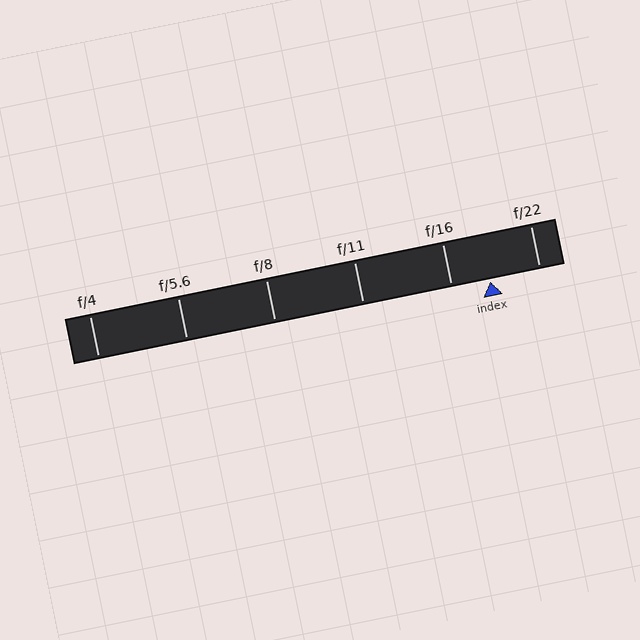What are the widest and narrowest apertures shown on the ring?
The widest aperture shown is f/4 and the narrowest is f/22.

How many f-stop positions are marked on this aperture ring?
There are 6 f-stop positions marked.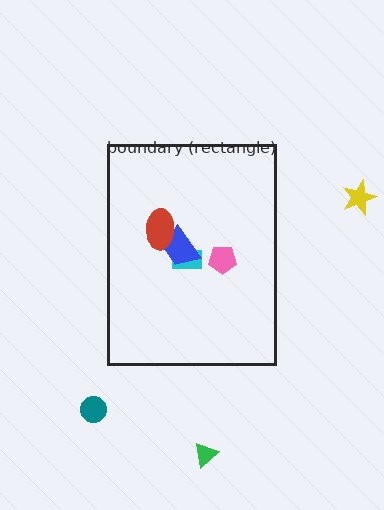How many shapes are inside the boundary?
4 inside, 3 outside.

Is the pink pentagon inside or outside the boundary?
Inside.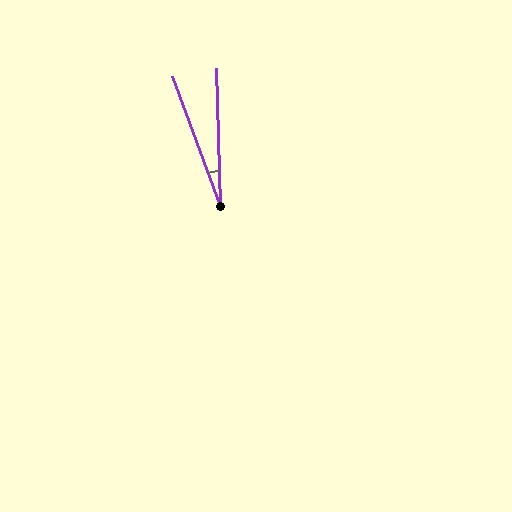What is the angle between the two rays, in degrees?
Approximately 19 degrees.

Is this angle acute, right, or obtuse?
It is acute.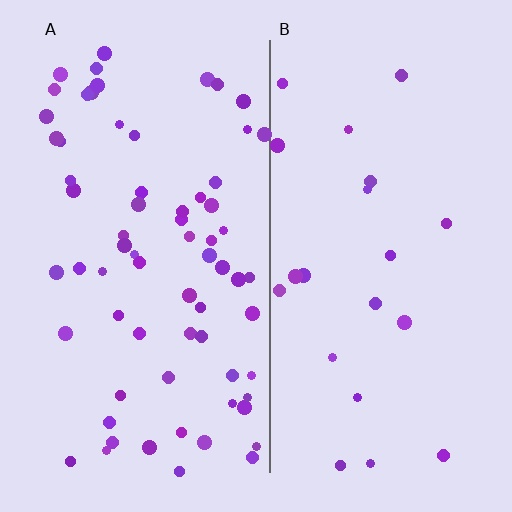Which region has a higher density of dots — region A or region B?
A (the left).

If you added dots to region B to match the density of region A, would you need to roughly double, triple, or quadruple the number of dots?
Approximately triple.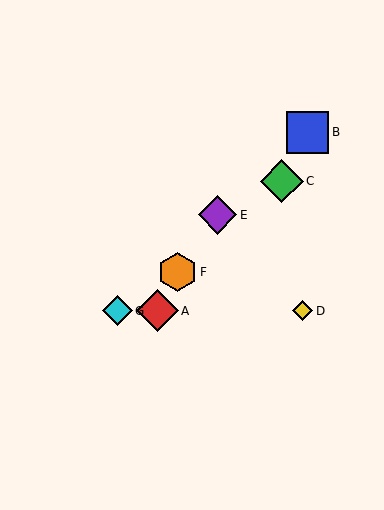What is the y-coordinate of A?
Object A is at y≈311.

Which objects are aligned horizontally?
Objects A, D, G are aligned horizontally.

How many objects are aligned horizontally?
3 objects (A, D, G) are aligned horizontally.